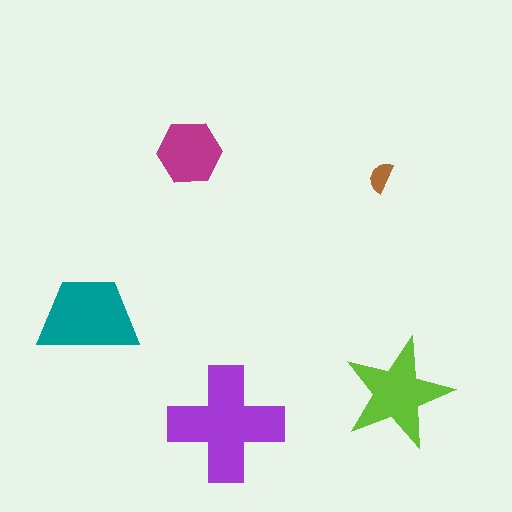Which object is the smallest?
The brown semicircle.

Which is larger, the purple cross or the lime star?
The purple cross.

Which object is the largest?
The purple cross.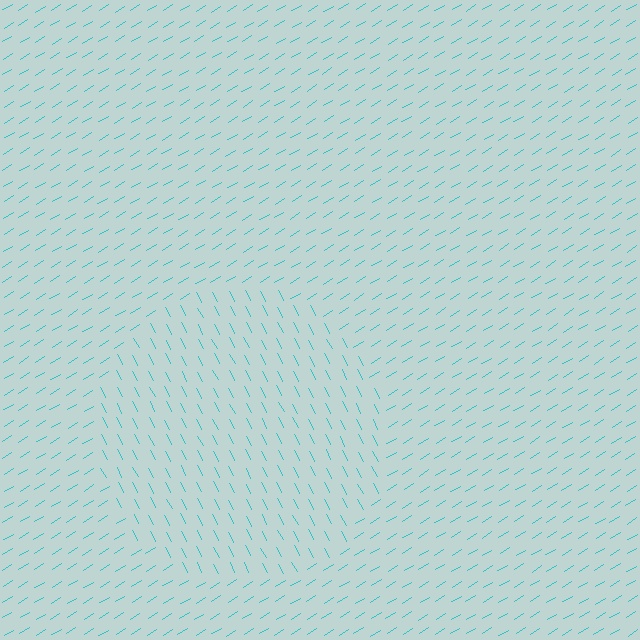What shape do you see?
I see a circle.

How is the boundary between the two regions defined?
The boundary is defined purely by a change in line orientation (approximately 86 degrees difference). All lines are the same color and thickness.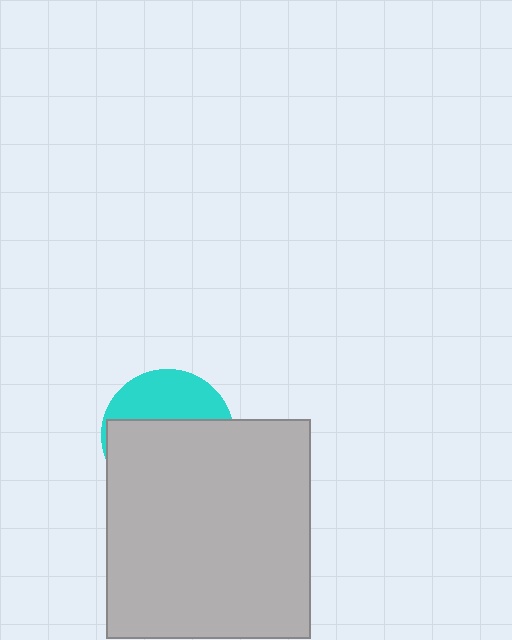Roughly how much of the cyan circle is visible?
A small part of it is visible (roughly 36%).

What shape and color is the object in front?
The object in front is a light gray rectangle.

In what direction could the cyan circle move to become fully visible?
The cyan circle could move up. That would shift it out from behind the light gray rectangle entirely.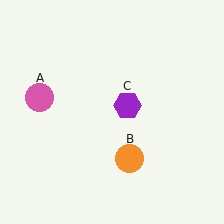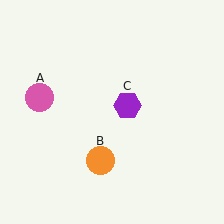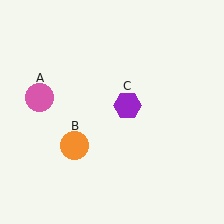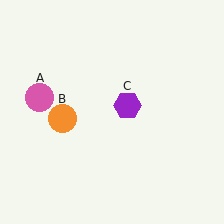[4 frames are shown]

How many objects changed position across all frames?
1 object changed position: orange circle (object B).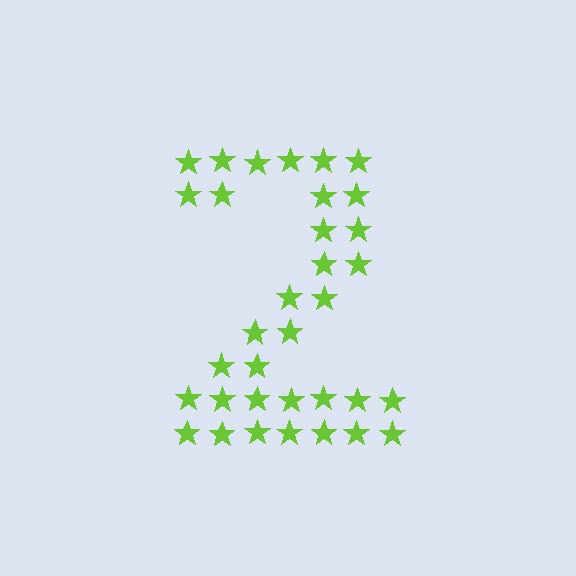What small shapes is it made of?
It is made of small stars.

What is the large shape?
The large shape is the digit 2.